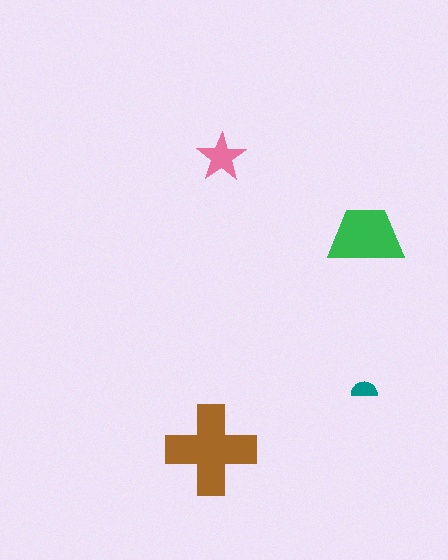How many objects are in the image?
There are 4 objects in the image.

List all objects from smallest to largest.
The teal semicircle, the pink star, the green trapezoid, the brown cross.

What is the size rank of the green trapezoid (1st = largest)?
2nd.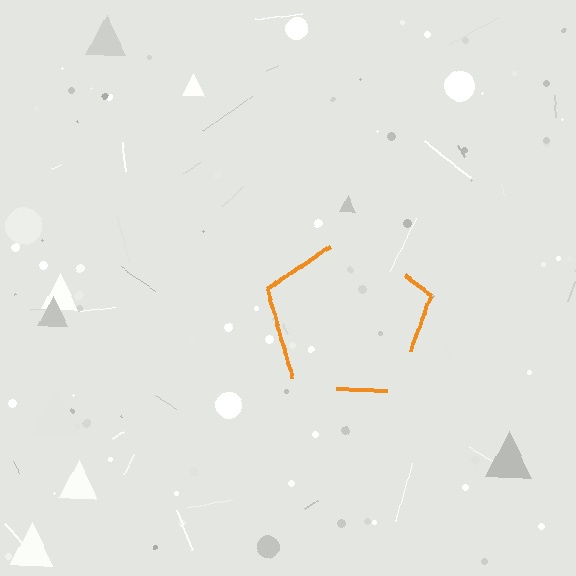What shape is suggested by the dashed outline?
The dashed outline suggests a pentagon.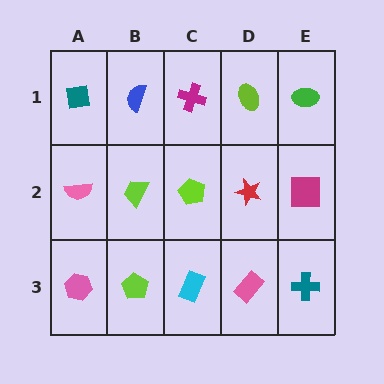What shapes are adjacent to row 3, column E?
A magenta square (row 2, column E), a pink rectangle (row 3, column D).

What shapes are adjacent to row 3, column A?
A pink semicircle (row 2, column A), a lime pentagon (row 3, column B).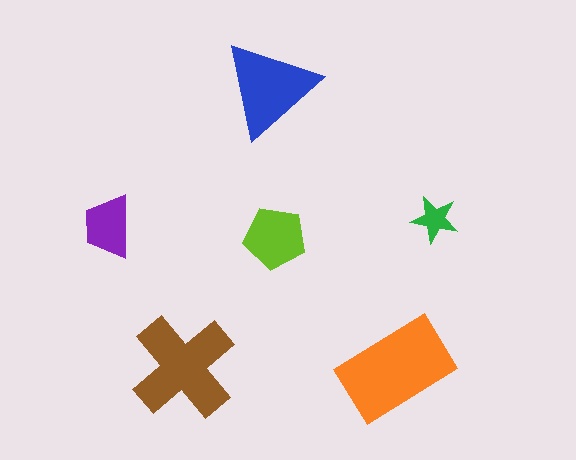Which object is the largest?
The orange rectangle.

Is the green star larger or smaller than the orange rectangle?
Smaller.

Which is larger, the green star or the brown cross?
The brown cross.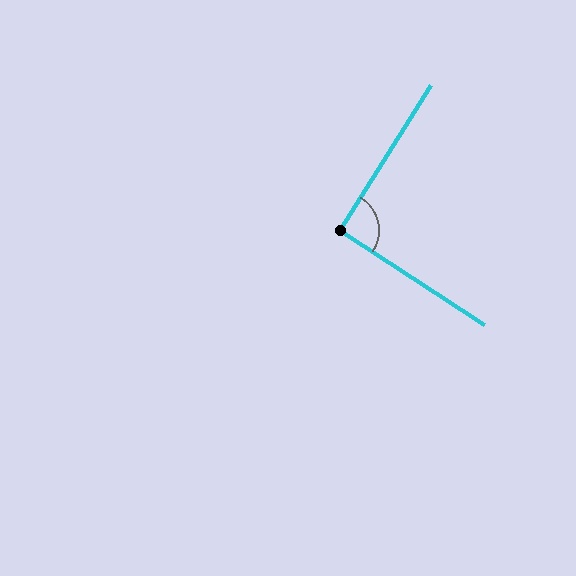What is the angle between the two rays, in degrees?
Approximately 91 degrees.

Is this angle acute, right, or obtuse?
It is approximately a right angle.